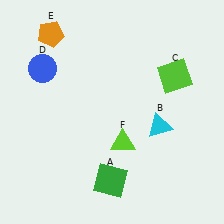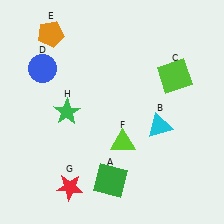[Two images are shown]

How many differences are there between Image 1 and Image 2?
There are 2 differences between the two images.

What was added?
A red star (G), a green star (H) were added in Image 2.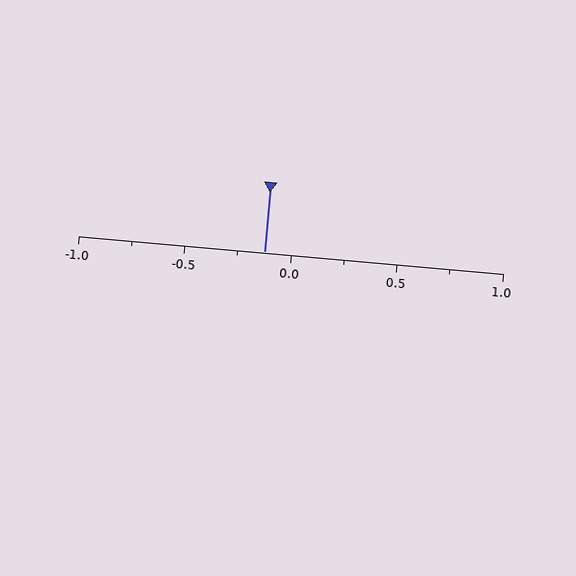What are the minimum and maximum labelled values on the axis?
The axis runs from -1.0 to 1.0.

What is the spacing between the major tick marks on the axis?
The major ticks are spaced 0.5 apart.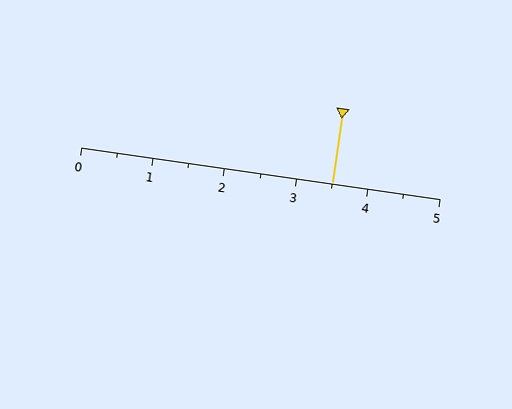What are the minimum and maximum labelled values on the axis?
The axis runs from 0 to 5.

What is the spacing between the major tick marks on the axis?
The major ticks are spaced 1 apart.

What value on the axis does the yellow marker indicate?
The marker indicates approximately 3.5.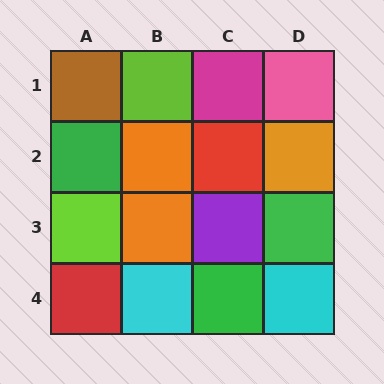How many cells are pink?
1 cell is pink.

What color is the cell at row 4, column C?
Green.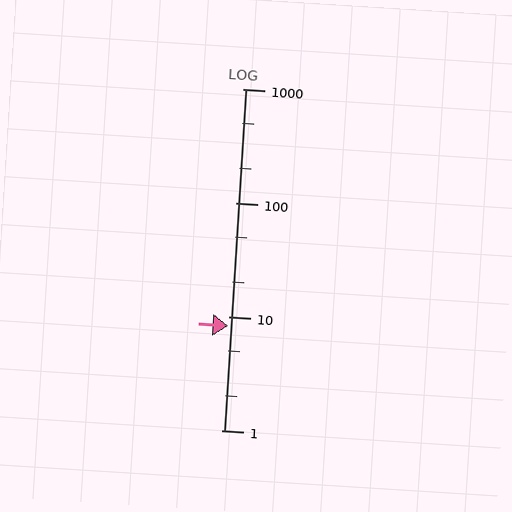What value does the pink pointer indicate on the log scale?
The pointer indicates approximately 8.3.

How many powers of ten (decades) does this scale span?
The scale spans 3 decades, from 1 to 1000.